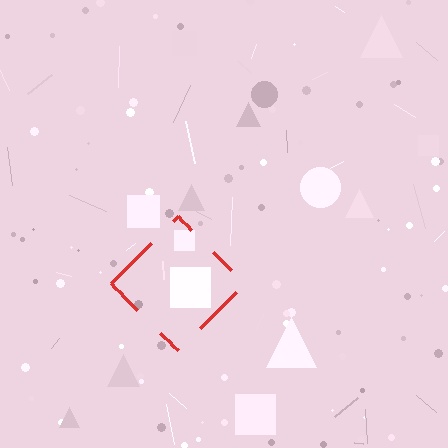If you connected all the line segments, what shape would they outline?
They would outline a diamond.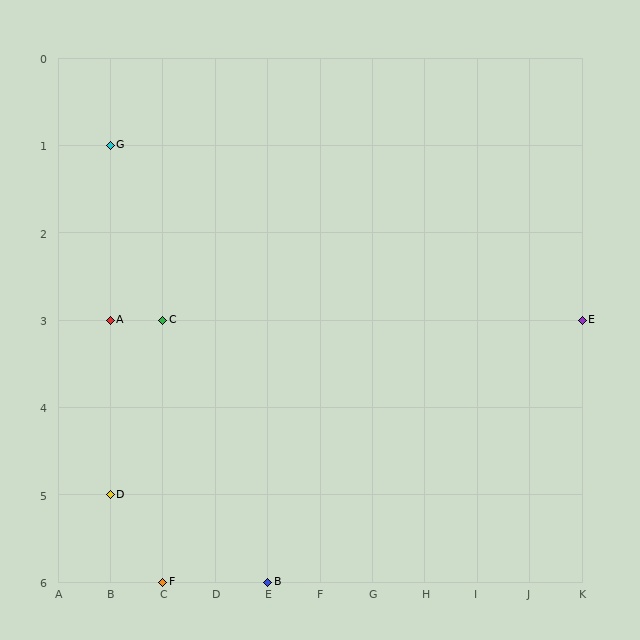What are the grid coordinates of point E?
Point E is at grid coordinates (K, 3).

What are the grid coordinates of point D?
Point D is at grid coordinates (B, 5).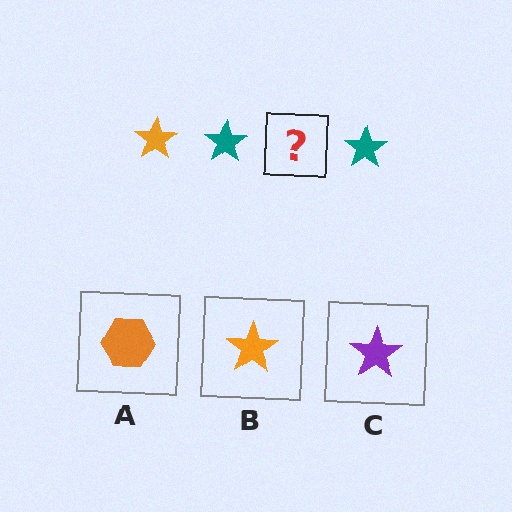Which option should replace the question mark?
Option B.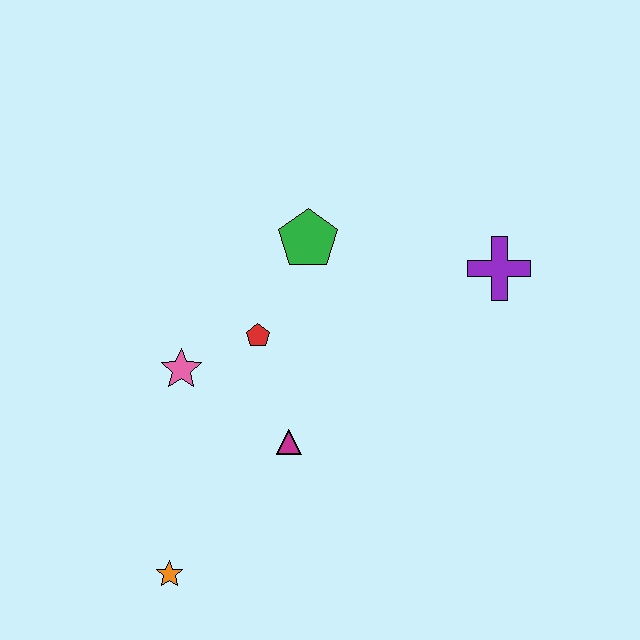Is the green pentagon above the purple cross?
Yes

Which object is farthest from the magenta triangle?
The purple cross is farthest from the magenta triangle.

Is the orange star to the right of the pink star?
No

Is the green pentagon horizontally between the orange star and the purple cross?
Yes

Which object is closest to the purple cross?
The green pentagon is closest to the purple cross.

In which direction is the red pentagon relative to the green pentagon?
The red pentagon is below the green pentagon.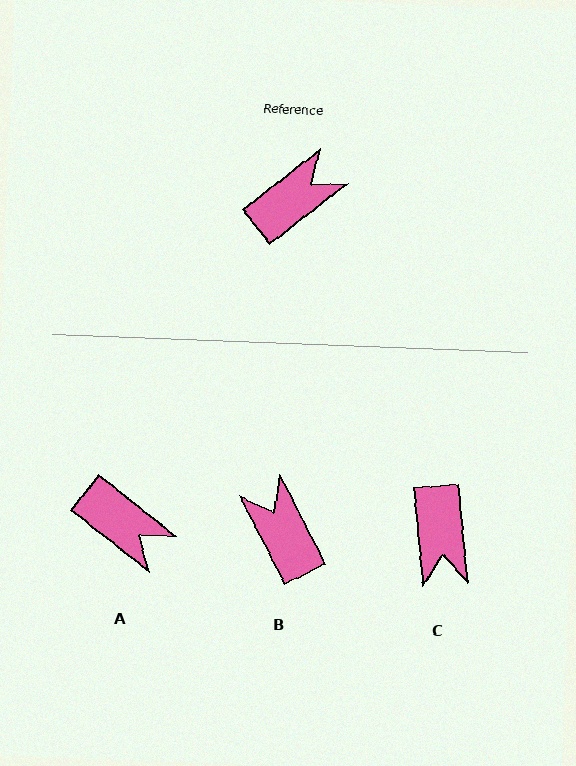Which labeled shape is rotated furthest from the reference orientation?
C, about 123 degrees away.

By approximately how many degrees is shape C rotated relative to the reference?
Approximately 123 degrees clockwise.